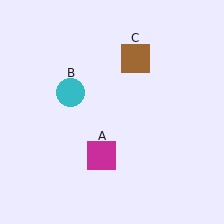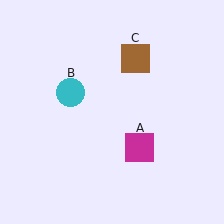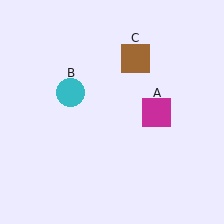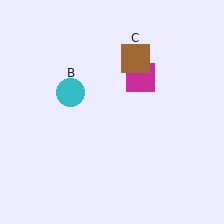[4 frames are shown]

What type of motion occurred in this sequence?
The magenta square (object A) rotated counterclockwise around the center of the scene.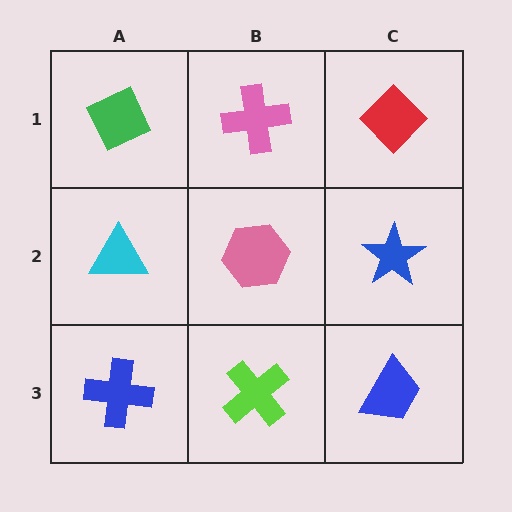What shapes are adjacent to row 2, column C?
A red diamond (row 1, column C), a blue trapezoid (row 3, column C), a pink hexagon (row 2, column B).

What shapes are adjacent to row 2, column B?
A pink cross (row 1, column B), a lime cross (row 3, column B), a cyan triangle (row 2, column A), a blue star (row 2, column C).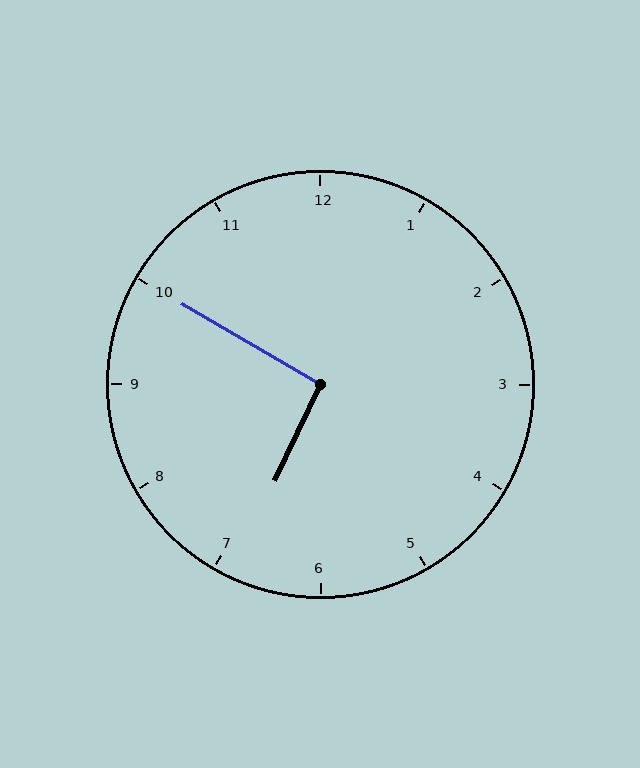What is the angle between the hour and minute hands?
Approximately 95 degrees.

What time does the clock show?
6:50.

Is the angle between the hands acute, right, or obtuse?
It is right.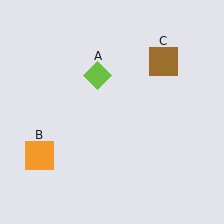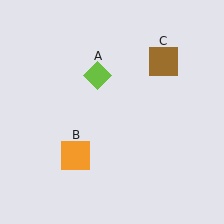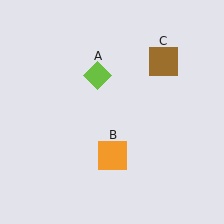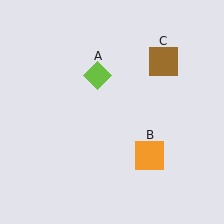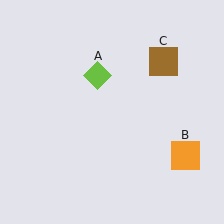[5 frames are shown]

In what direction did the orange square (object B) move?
The orange square (object B) moved right.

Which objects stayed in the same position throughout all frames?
Lime diamond (object A) and brown square (object C) remained stationary.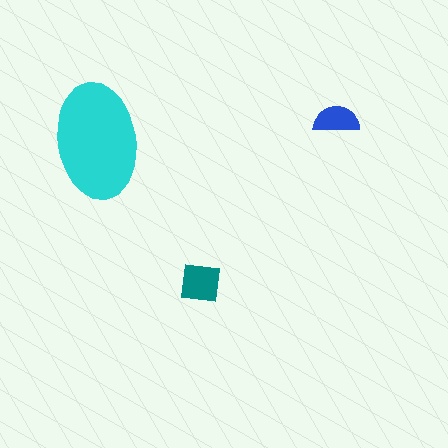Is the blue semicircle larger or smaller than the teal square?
Smaller.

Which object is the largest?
The cyan ellipse.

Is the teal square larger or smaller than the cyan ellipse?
Smaller.